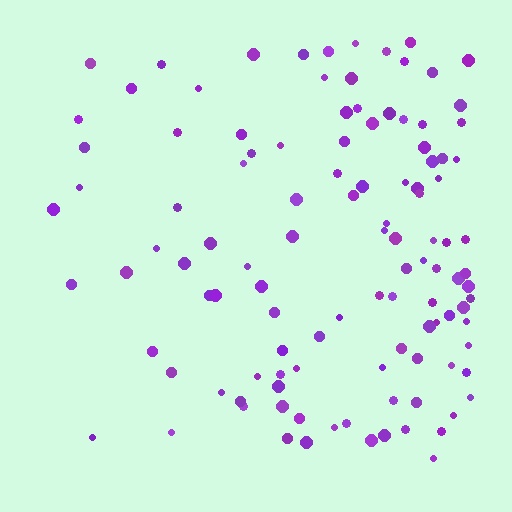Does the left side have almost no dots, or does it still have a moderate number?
Still a moderate number, just noticeably fewer than the right.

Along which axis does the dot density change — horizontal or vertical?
Horizontal.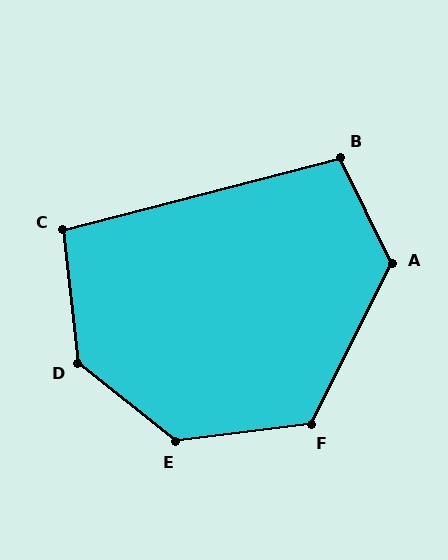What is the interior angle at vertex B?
Approximately 102 degrees (obtuse).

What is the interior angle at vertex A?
Approximately 127 degrees (obtuse).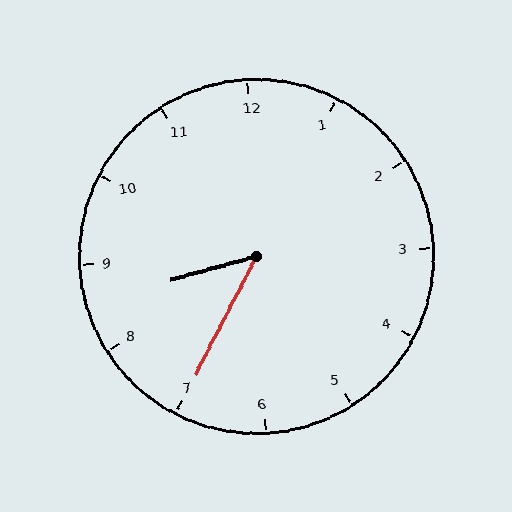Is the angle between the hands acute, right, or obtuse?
It is acute.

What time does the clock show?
8:35.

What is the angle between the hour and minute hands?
Approximately 48 degrees.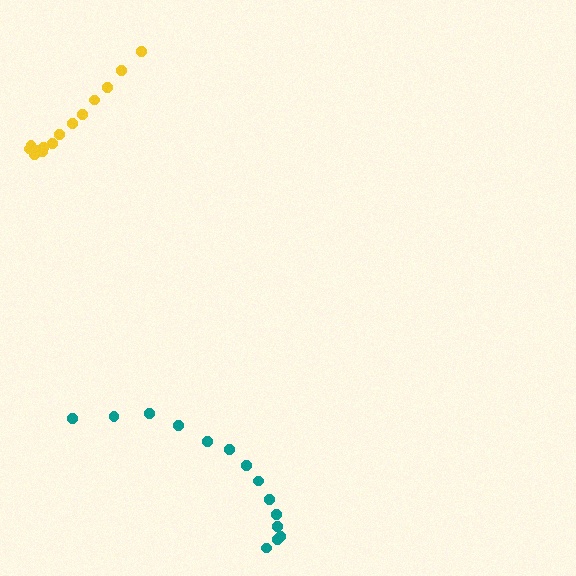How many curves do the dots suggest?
There are 2 distinct paths.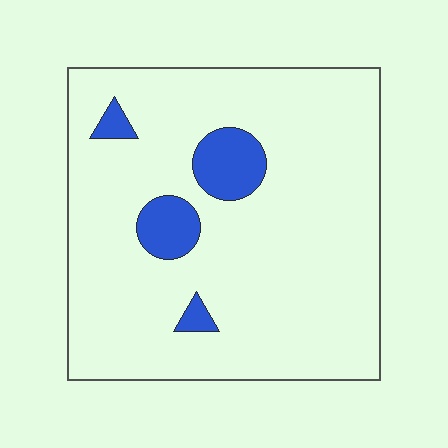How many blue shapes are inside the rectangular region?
4.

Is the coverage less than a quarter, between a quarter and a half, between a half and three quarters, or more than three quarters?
Less than a quarter.